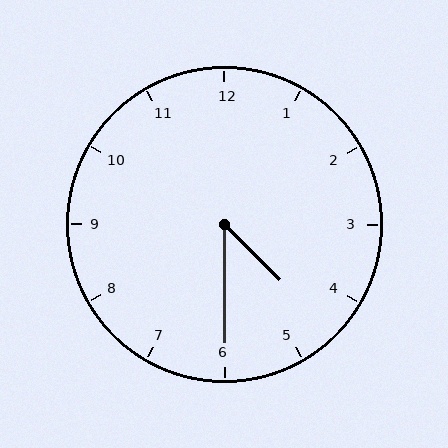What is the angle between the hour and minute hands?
Approximately 45 degrees.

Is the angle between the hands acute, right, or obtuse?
It is acute.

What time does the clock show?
4:30.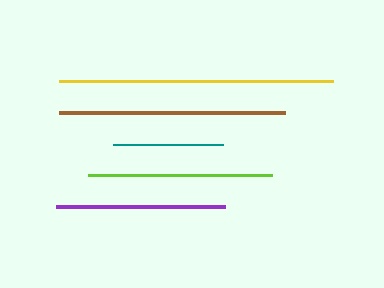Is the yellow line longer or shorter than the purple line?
The yellow line is longer than the purple line.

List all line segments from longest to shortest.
From longest to shortest: yellow, brown, lime, purple, teal.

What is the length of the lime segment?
The lime segment is approximately 184 pixels long.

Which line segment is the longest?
The yellow line is the longest at approximately 274 pixels.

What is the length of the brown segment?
The brown segment is approximately 226 pixels long.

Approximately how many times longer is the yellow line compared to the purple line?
The yellow line is approximately 1.6 times the length of the purple line.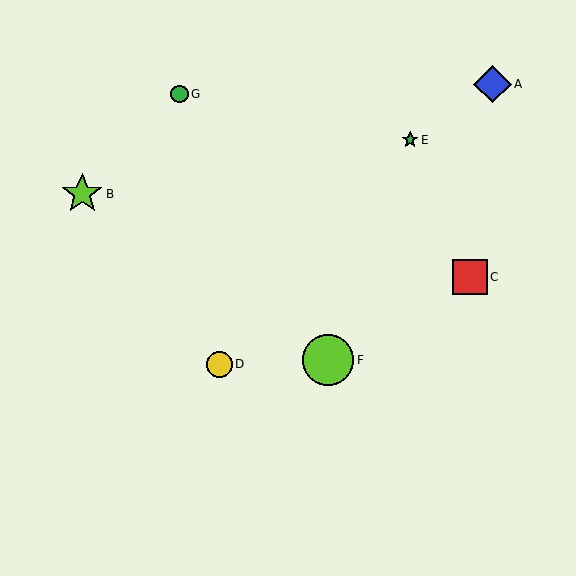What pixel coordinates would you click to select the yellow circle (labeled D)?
Click at (219, 364) to select the yellow circle D.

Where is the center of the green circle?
The center of the green circle is at (179, 94).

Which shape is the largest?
The lime circle (labeled F) is the largest.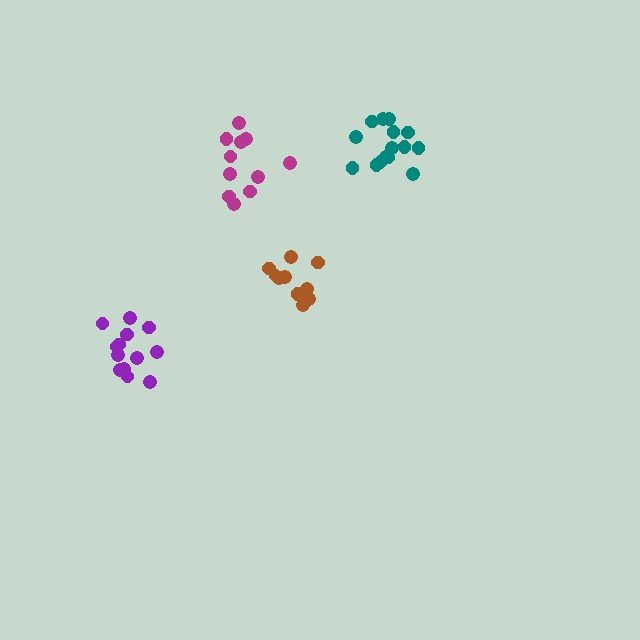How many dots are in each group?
Group 1: 11 dots, Group 2: 15 dots, Group 3: 13 dots, Group 4: 10 dots (49 total).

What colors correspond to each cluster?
The clusters are colored: magenta, teal, purple, brown.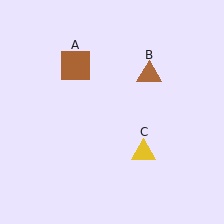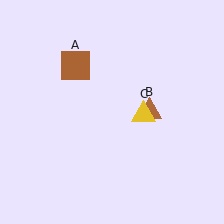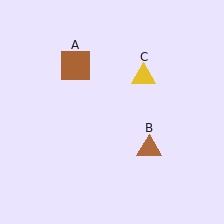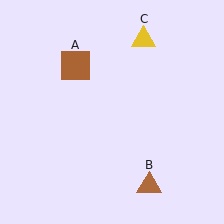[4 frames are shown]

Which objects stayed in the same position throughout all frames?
Brown square (object A) remained stationary.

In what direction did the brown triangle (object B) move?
The brown triangle (object B) moved down.